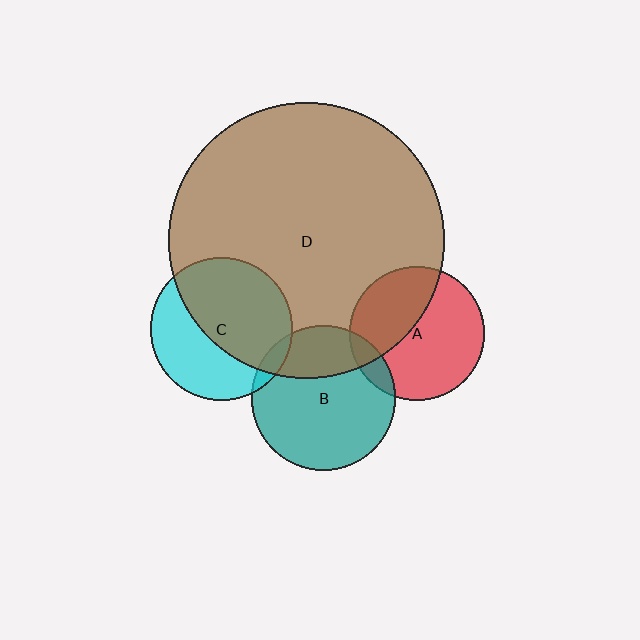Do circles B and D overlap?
Yes.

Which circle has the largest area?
Circle D (brown).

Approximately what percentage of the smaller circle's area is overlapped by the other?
Approximately 30%.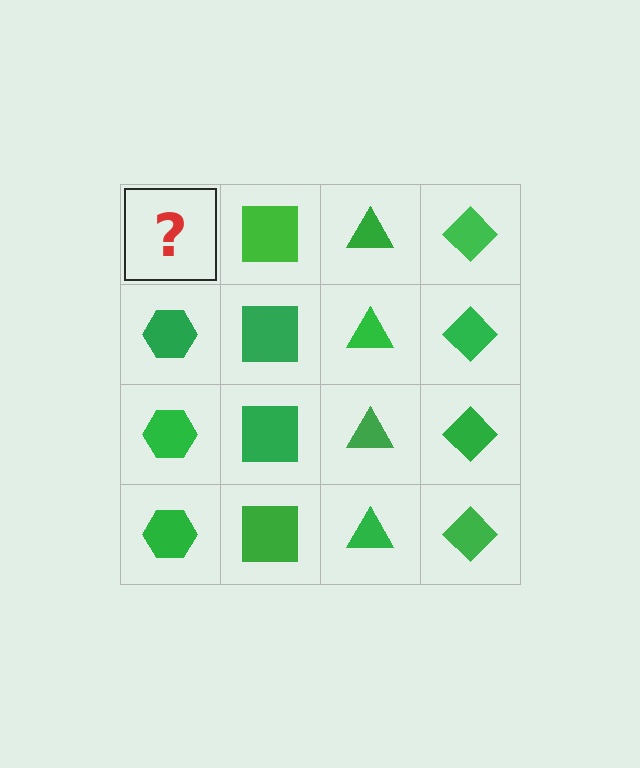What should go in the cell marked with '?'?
The missing cell should contain a green hexagon.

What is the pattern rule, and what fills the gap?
The rule is that each column has a consistent shape. The gap should be filled with a green hexagon.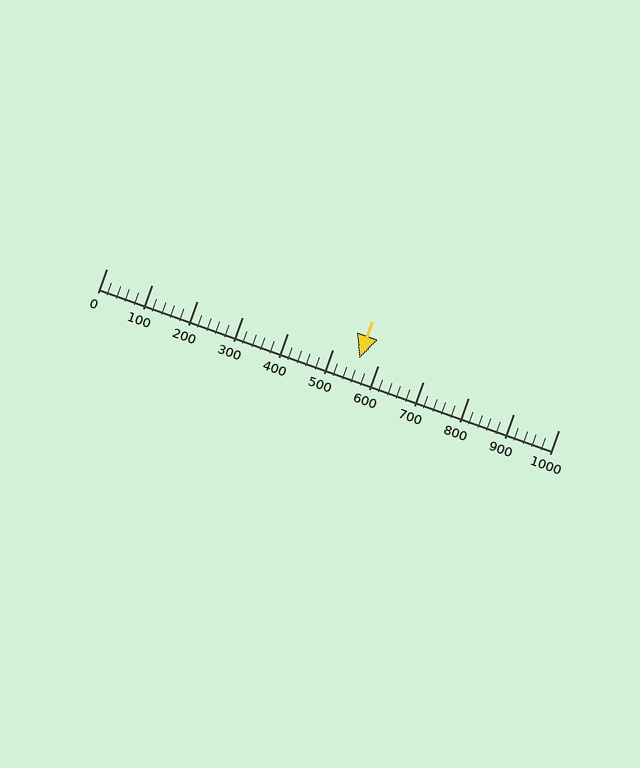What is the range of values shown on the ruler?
The ruler shows values from 0 to 1000.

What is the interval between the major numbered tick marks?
The major tick marks are spaced 100 units apart.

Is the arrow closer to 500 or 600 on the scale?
The arrow is closer to 600.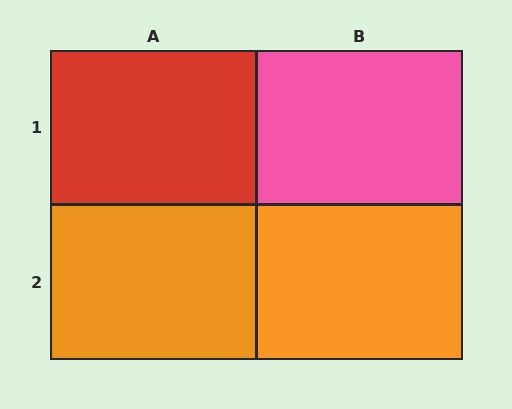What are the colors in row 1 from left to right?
Red, pink.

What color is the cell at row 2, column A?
Orange.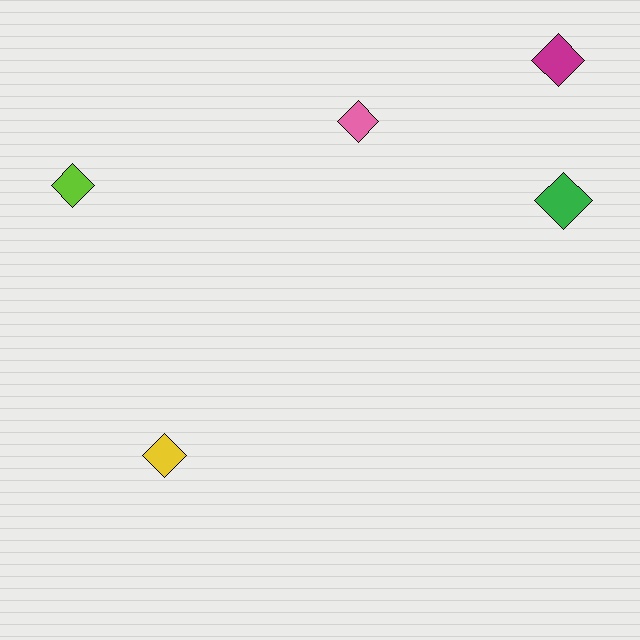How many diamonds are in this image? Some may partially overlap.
There are 5 diamonds.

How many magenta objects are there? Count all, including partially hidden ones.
There is 1 magenta object.